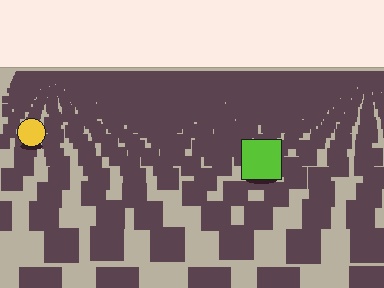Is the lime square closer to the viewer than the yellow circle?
Yes. The lime square is closer — you can tell from the texture gradient: the ground texture is coarser near it.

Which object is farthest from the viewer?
The yellow circle is farthest from the viewer. It appears smaller and the ground texture around it is denser.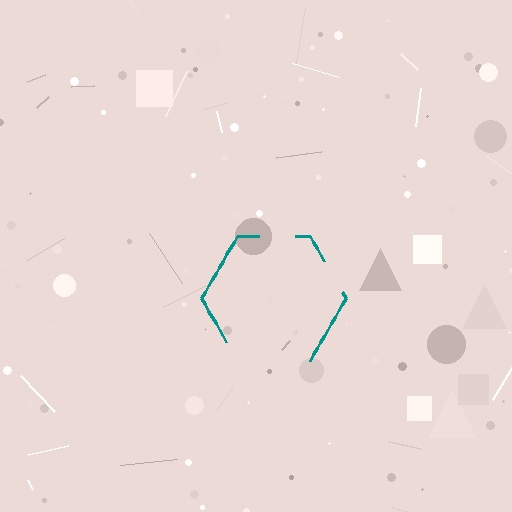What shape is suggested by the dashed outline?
The dashed outline suggests a hexagon.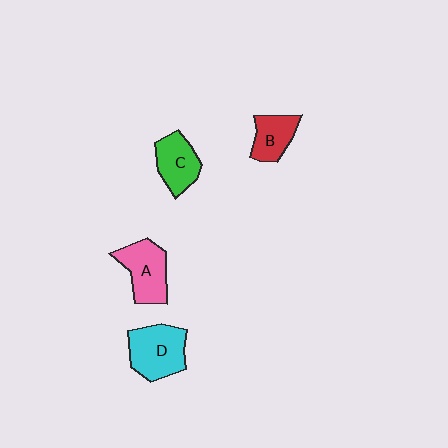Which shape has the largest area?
Shape D (cyan).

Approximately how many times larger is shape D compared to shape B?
Approximately 1.6 times.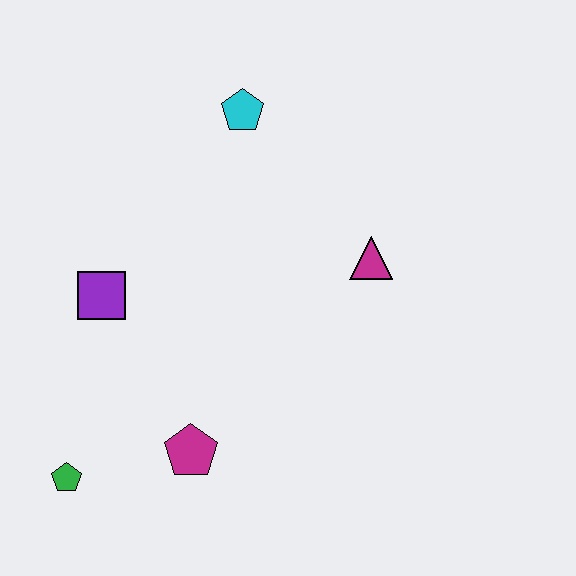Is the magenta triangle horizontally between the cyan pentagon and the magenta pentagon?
No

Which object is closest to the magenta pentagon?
The green pentagon is closest to the magenta pentagon.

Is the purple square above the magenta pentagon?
Yes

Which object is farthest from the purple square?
The magenta triangle is farthest from the purple square.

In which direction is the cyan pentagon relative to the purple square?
The cyan pentagon is above the purple square.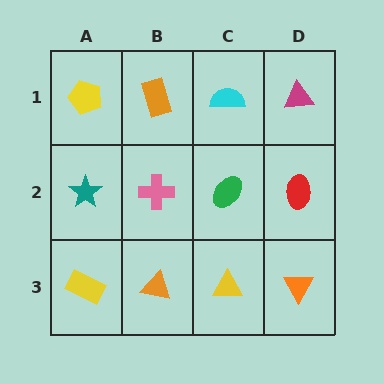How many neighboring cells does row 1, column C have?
3.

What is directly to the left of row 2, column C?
A pink cross.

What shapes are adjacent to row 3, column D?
A red ellipse (row 2, column D), a yellow triangle (row 3, column C).